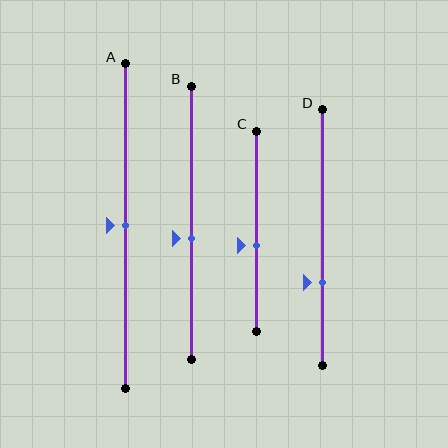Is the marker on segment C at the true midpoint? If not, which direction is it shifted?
No, the marker on segment C is shifted downward by about 7% of the segment length.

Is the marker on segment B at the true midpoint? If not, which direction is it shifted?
No, the marker on segment B is shifted downward by about 6% of the segment length.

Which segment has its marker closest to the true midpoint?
Segment A has its marker closest to the true midpoint.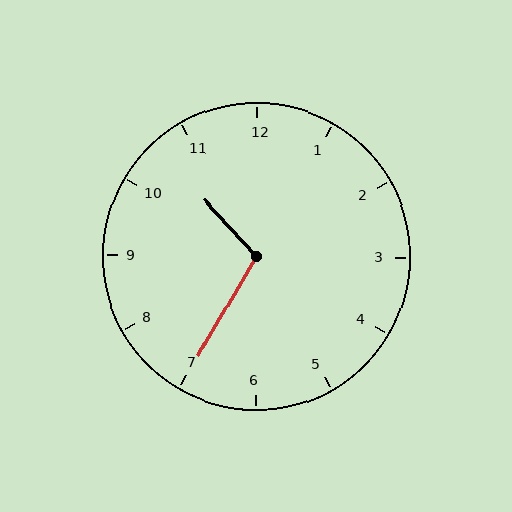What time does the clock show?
10:35.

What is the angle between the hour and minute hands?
Approximately 108 degrees.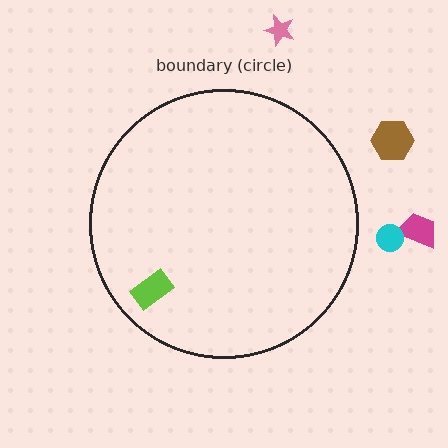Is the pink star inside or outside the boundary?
Outside.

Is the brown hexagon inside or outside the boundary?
Outside.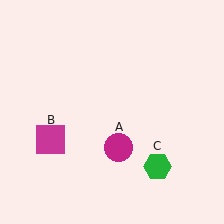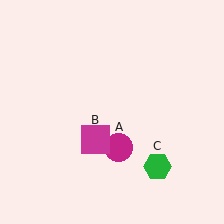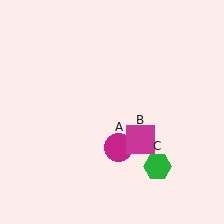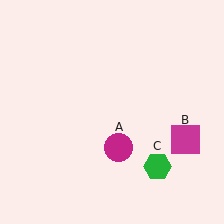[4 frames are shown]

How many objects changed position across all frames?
1 object changed position: magenta square (object B).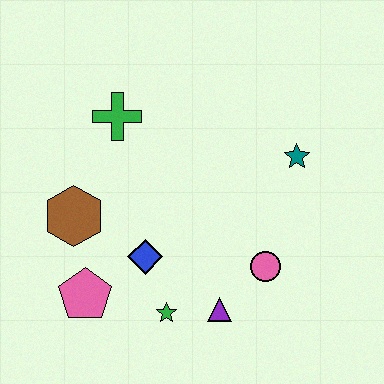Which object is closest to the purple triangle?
The green star is closest to the purple triangle.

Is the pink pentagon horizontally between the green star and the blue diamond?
No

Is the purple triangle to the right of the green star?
Yes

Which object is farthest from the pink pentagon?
The teal star is farthest from the pink pentagon.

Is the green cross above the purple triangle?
Yes